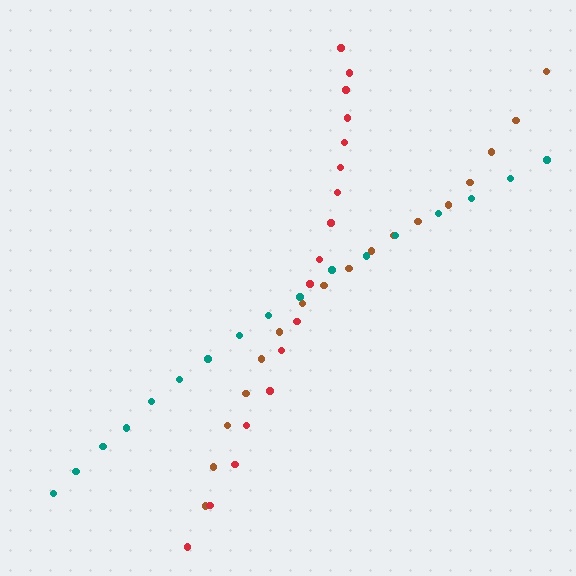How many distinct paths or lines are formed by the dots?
There are 3 distinct paths.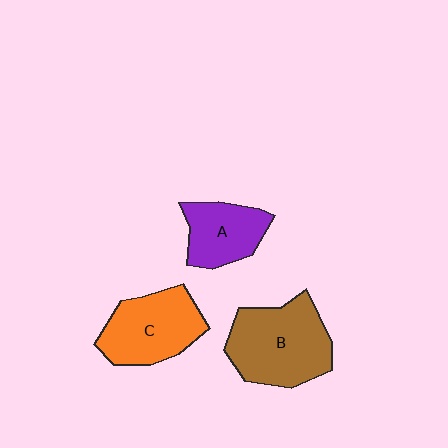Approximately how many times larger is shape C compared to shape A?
Approximately 1.4 times.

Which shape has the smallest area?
Shape A (purple).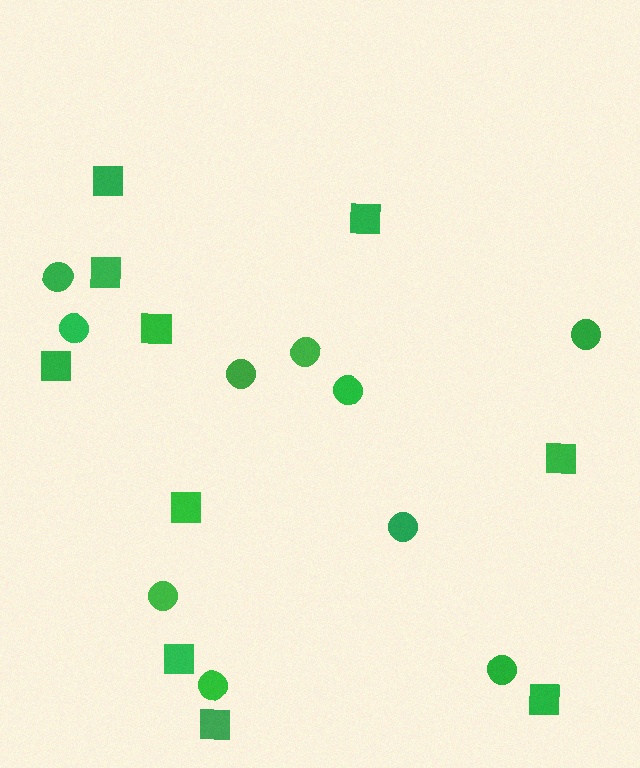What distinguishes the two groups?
There are 2 groups: one group of squares (10) and one group of circles (10).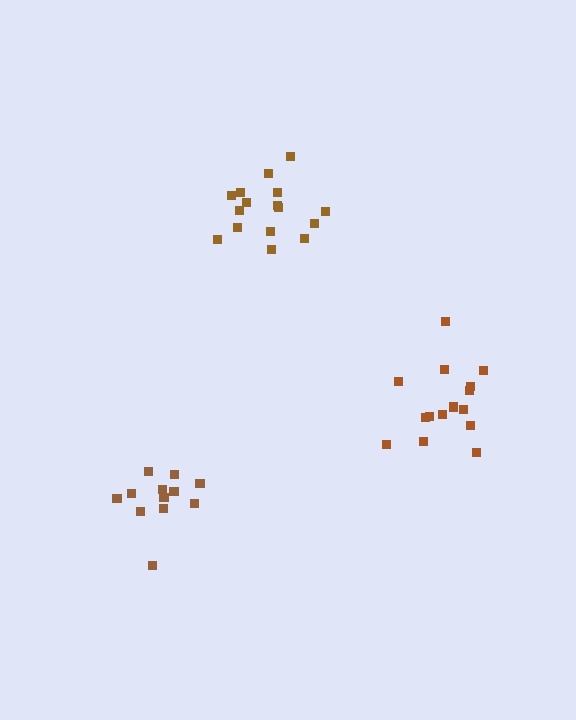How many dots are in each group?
Group 1: 16 dots, Group 2: 16 dots, Group 3: 12 dots (44 total).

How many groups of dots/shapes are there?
There are 3 groups.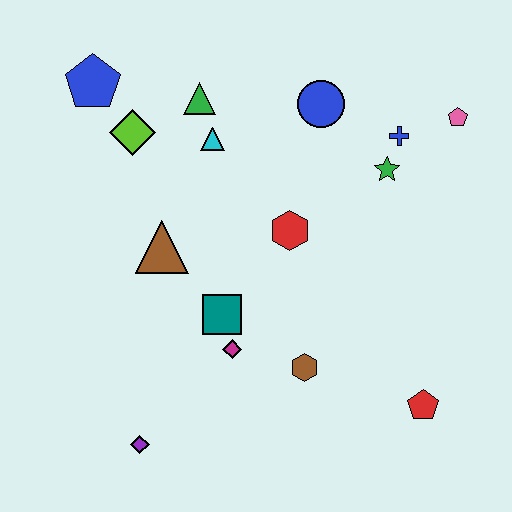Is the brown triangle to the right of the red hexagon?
No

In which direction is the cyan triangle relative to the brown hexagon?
The cyan triangle is above the brown hexagon.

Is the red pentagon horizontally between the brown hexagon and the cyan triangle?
No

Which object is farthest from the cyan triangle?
The red pentagon is farthest from the cyan triangle.